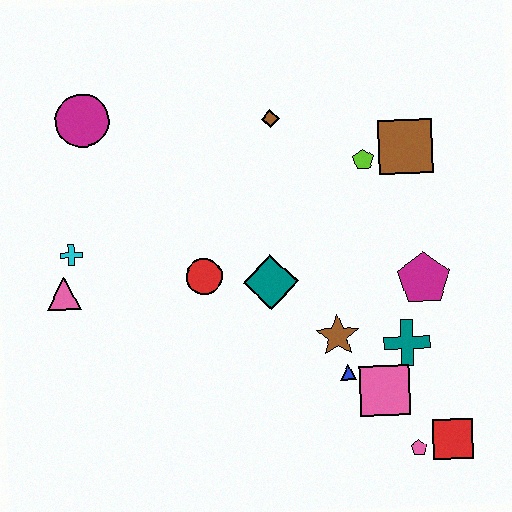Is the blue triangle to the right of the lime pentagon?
No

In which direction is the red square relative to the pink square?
The red square is to the right of the pink square.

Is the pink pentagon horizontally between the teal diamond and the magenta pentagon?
Yes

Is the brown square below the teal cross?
No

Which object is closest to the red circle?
The teal diamond is closest to the red circle.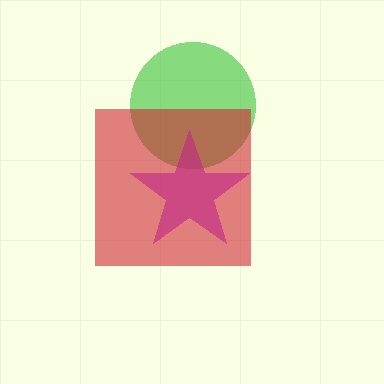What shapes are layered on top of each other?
The layered shapes are: a green circle, a red square, a magenta star.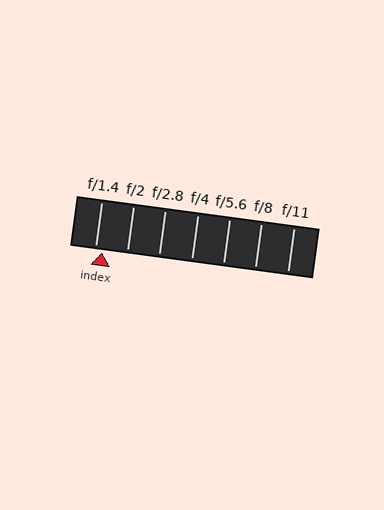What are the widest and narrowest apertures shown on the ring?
The widest aperture shown is f/1.4 and the narrowest is f/11.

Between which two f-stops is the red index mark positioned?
The index mark is between f/1.4 and f/2.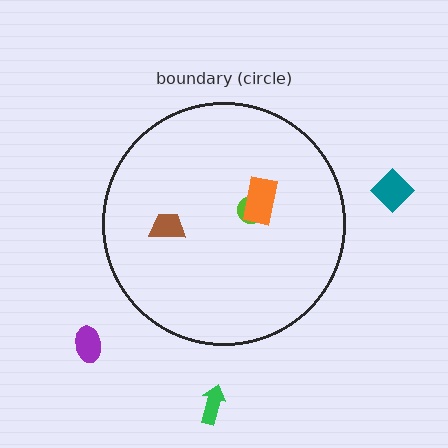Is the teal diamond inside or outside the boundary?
Outside.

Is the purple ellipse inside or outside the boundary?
Outside.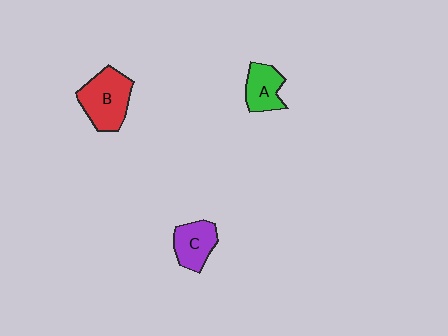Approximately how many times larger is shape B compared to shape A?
Approximately 1.6 times.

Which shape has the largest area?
Shape B (red).